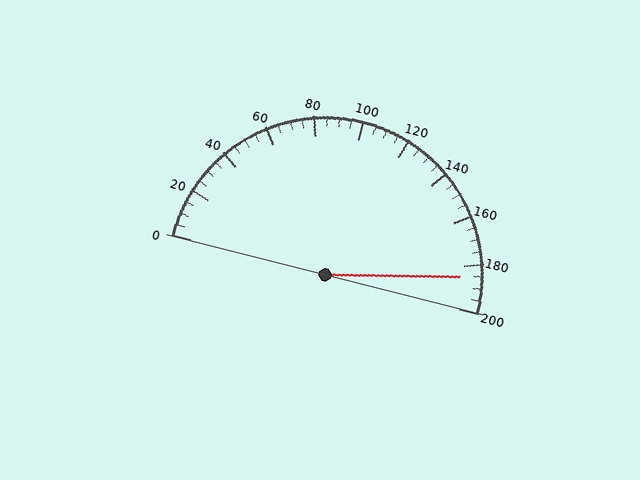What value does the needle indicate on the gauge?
The needle indicates approximately 185.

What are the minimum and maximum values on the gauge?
The gauge ranges from 0 to 200.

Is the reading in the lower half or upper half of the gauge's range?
The reading is in the upper half of the range (0 to 200).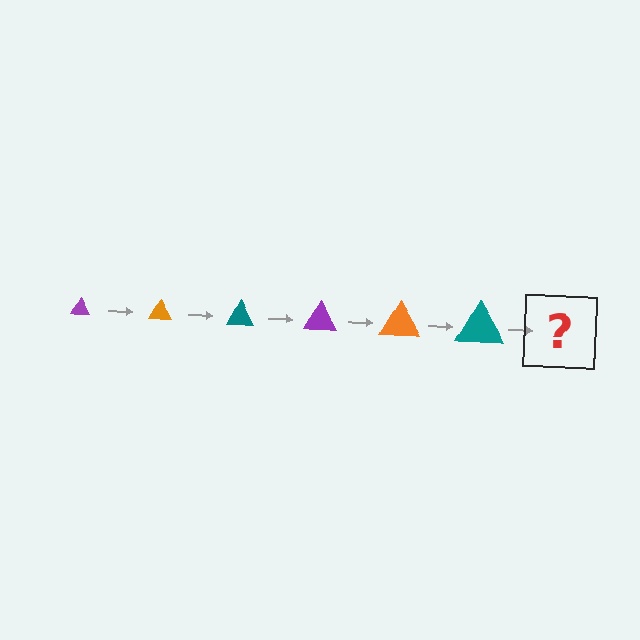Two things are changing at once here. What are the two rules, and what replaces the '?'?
The two rules are that the triangle grows larger each step and the color cycles through purple, orange, and teal. The '?' should be a purple triangle, larger than the previous one.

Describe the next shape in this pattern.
It should be a purple triangle, larger than the previous one.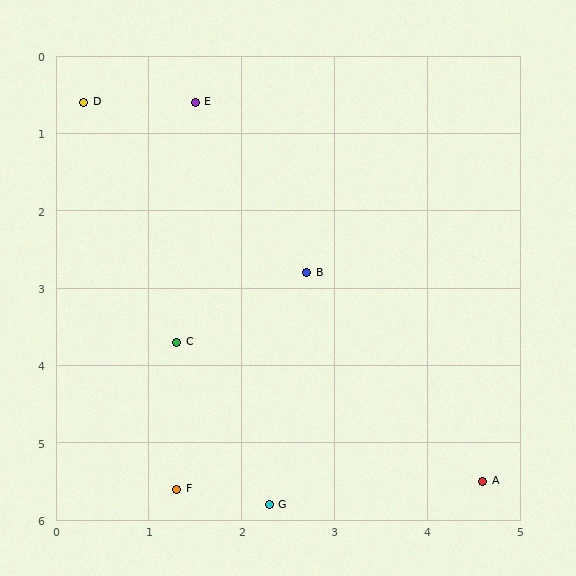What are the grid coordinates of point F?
Point F is at approximately (1.3, 5.6).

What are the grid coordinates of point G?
Point G is at approximately (2.3, 5.8).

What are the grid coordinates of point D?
Point D is at approximately (0.3, 0.6).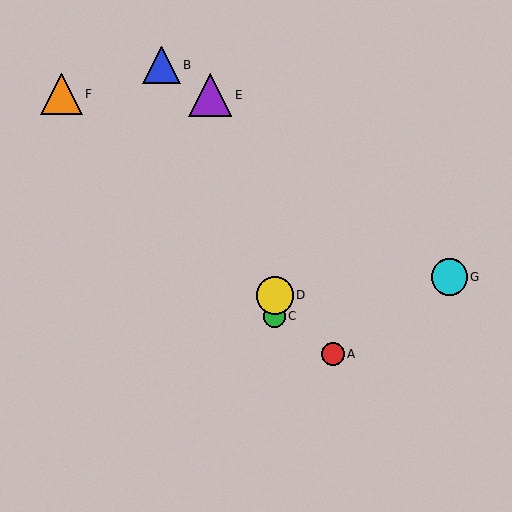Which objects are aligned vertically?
Objects C, D are aligned vertically.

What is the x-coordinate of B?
Object B is at x≈161.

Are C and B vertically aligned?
No, C is at x≈275 and B is at x≈161.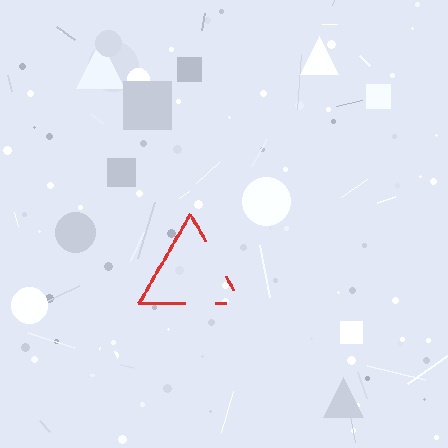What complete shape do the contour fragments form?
The contour fragments form a triangle.